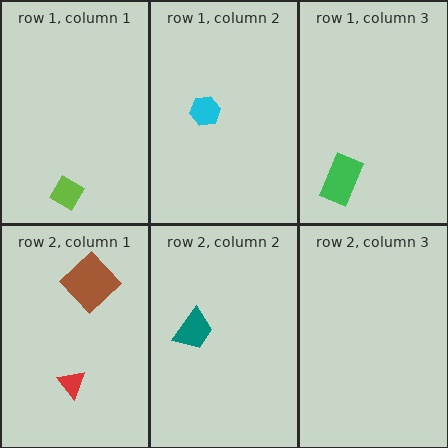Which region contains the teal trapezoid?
The row 2, column 2 region.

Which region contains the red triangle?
The row 2, column 1 region.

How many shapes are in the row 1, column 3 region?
1.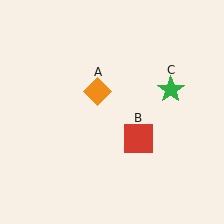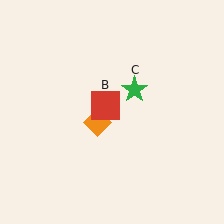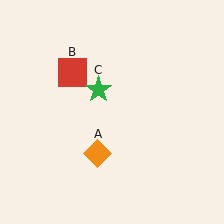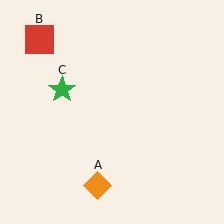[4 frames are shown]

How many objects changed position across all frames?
3 objects changed position: orange diamond (object A), red square (object B), green star (object C).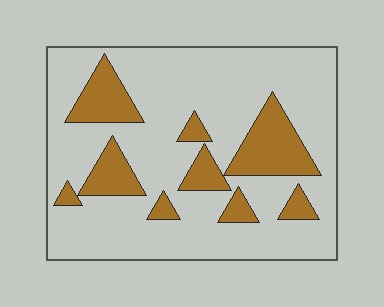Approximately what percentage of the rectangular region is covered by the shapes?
Approximately 20%.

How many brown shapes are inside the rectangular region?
9.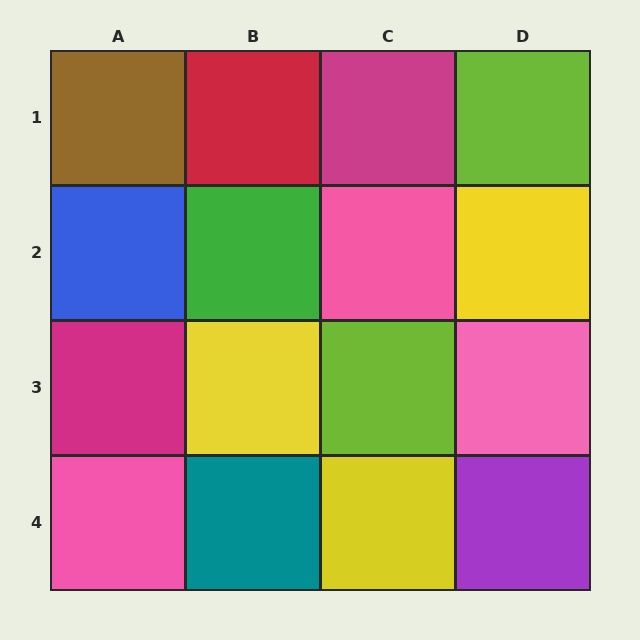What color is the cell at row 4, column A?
Pink.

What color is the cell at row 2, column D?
Yellow.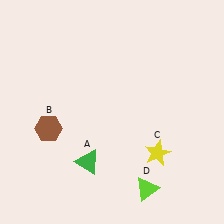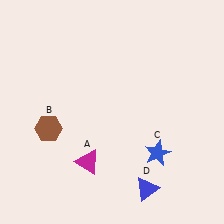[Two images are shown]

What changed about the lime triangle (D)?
In Image 1, D is lime. In Image 2, it changed to blue.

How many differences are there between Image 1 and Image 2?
There are 3 differences between the two images.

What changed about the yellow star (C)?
In Image 1, C is yellow. In Image 2, it changed to blue.